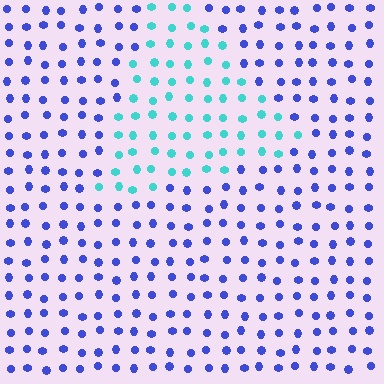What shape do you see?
I see a triangle.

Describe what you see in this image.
The image is filled with small blue elements in a uniform arrangement. A triangle-shaped region is visible where the elements are tinted to a slightly different hue, forming a subtle color boundary.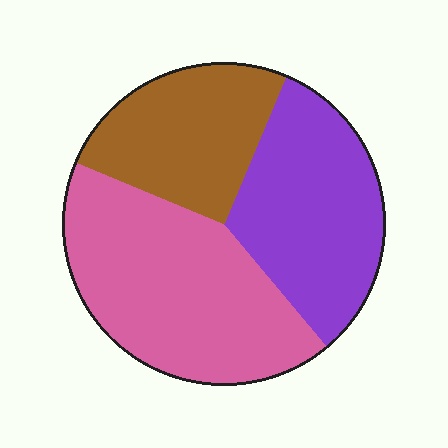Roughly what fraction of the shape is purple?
Purple covers 32% of the shape.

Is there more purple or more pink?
Pink.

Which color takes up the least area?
Brown, at roughly 25%.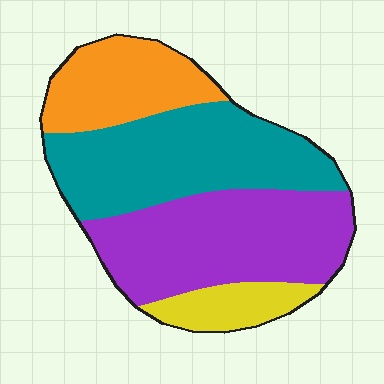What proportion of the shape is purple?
Purple covers roughly 35% of the shape.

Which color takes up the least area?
Yellow, at roughly 10%.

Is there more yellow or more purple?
Purple.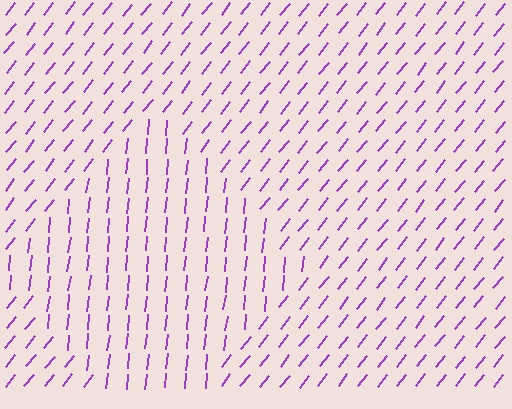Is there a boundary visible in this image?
Yes, there is a texture boundary formed by a change in line orientation.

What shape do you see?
I see a diamond.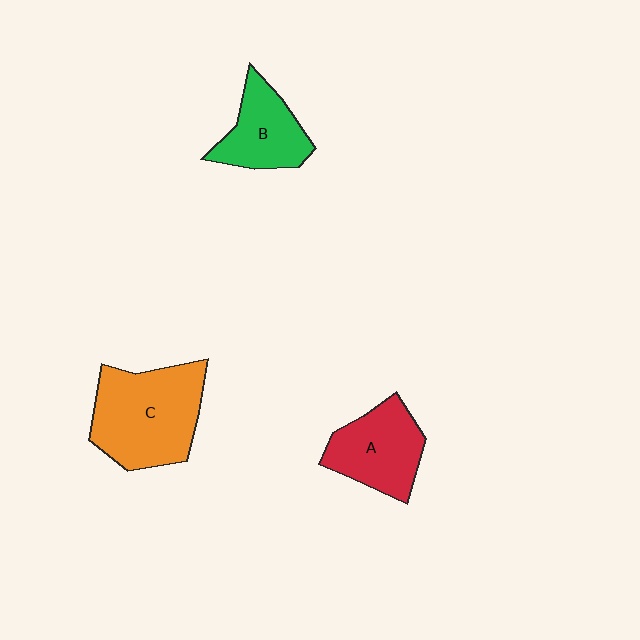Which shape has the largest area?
Shape C (orange).